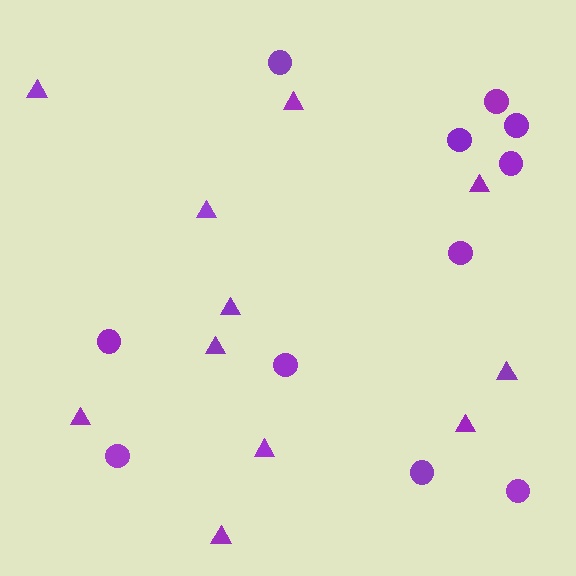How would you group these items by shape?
There are 2 groups: one group of circles (11) and one group of triangles (11).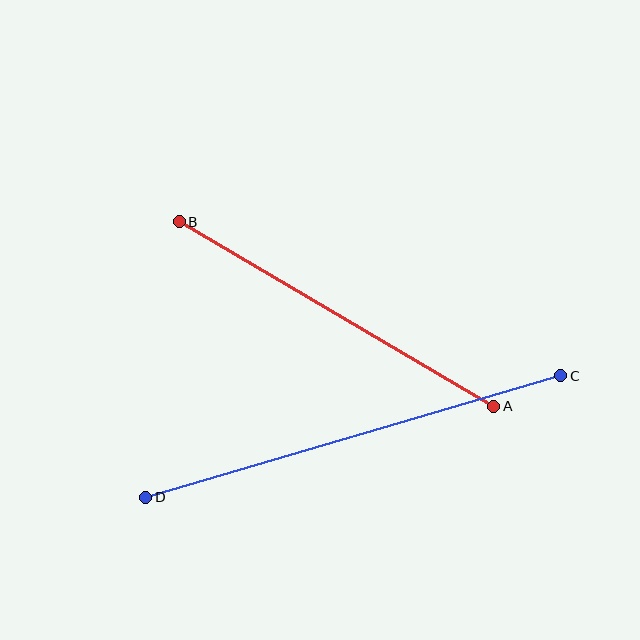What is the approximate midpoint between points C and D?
The midpoint is at approximately (353, 437) pixels.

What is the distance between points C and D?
The distance is approximately 433 pixels.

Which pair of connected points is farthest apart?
Points C and D are farthest apart.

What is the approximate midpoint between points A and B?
The midpoint is at approximately (336, 314) pixels.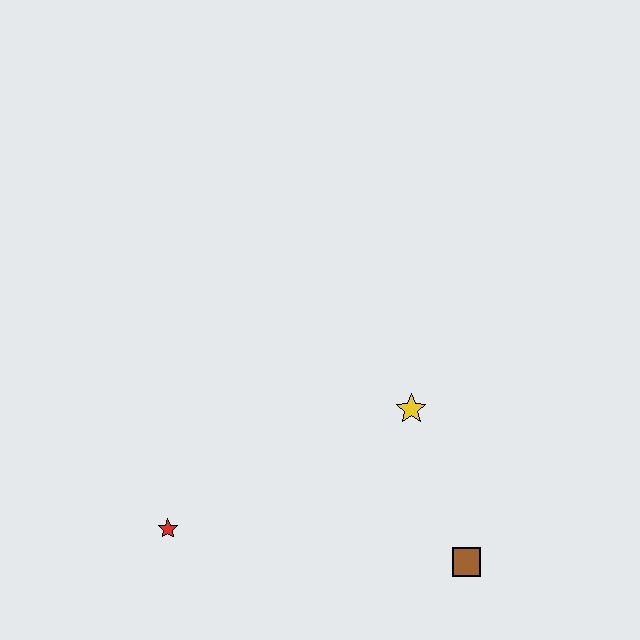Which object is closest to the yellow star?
The brown square is closest to the yellow star.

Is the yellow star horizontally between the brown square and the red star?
Yes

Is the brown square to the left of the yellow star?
No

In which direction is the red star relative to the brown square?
The red star is to the left of the brown square.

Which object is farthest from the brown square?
The red star is farthest from the brown square.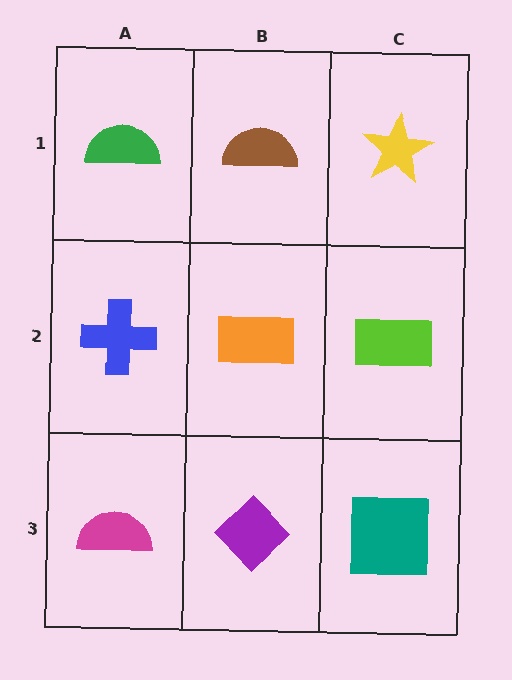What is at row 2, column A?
A blue cross.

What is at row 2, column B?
An orange rectangle.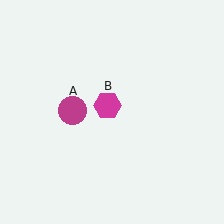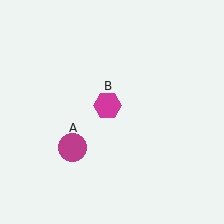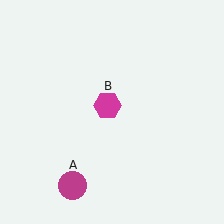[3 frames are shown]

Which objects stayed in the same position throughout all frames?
Magenta hexagon (object B) remained stationary.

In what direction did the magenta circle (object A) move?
The magenta circle (object A) moved down.